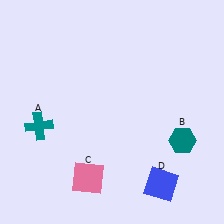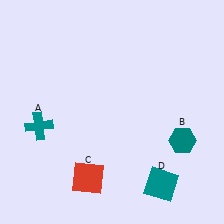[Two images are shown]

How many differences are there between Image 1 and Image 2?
There are 2 differences between the two images.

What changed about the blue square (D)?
In Image 1, D is blue. In Image 2, it changed to teal.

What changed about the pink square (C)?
In Image 1, C is pink. In Image 2, it changed to red.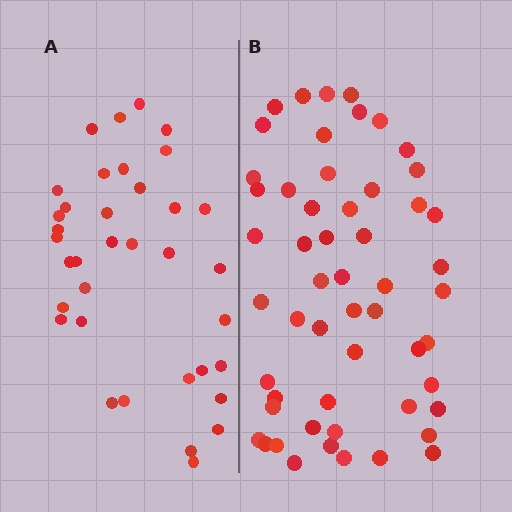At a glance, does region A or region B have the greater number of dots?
Region B (the right region) has more dots.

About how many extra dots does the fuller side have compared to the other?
Region B has approximately 20 more dots than region A.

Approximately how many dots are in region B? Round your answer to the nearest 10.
About 50 dots. (The exact count is 54, which rounds to 50.)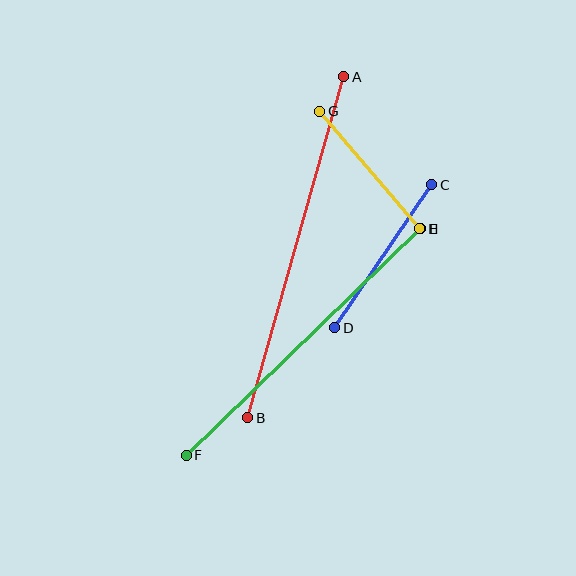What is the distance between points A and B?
The distance is approximately 354 pixels.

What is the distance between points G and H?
The distance is approximately 154 pixels.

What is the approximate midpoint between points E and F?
The midpoint is at approximately (304, 342) pixels.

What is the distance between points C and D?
The distance is approximately 173 pixels.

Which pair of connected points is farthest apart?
Points A and B are farthest apart.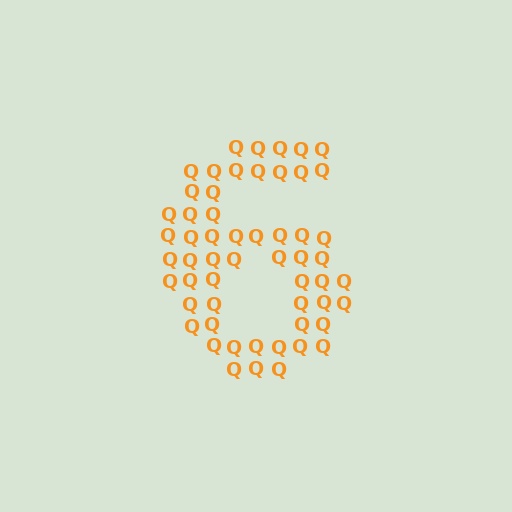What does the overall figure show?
The overall figure shows the digit 6.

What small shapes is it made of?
It is made of small letter Q's.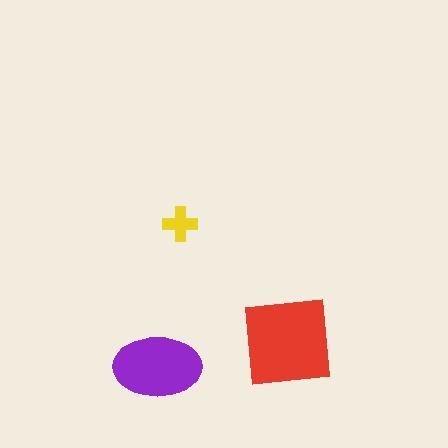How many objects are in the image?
There are 3 objects in the image.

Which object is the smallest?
The yellow cross.